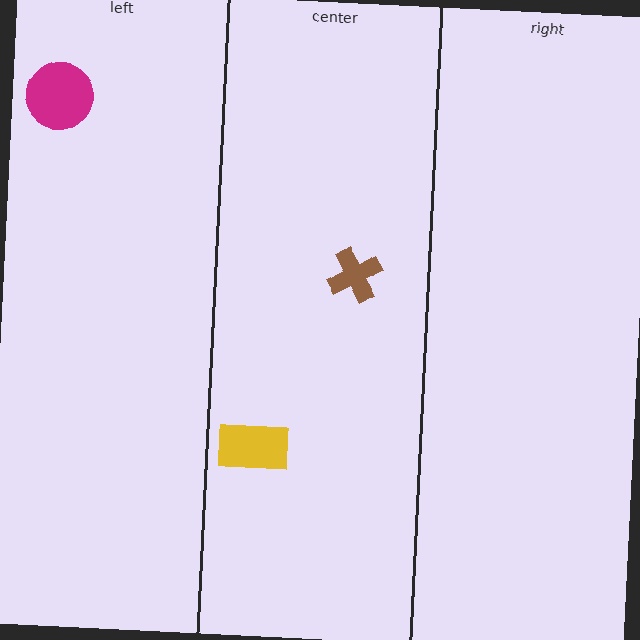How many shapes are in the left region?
1.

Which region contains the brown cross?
The center region.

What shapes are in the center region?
The yellow rectangle, the brown cross.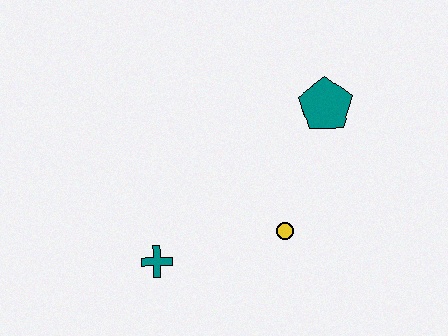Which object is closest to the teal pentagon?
The yellow circle is closest to the teal pentagon.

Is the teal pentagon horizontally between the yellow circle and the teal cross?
No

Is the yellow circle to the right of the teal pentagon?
No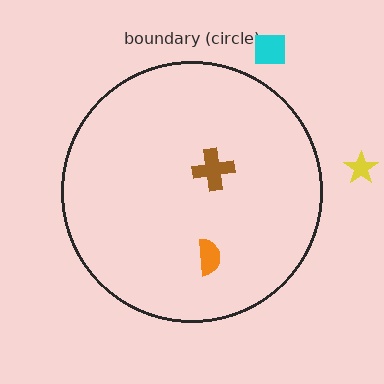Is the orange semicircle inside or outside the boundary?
Inside.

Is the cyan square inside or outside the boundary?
Outside.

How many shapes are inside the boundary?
2 inside, 2 outside.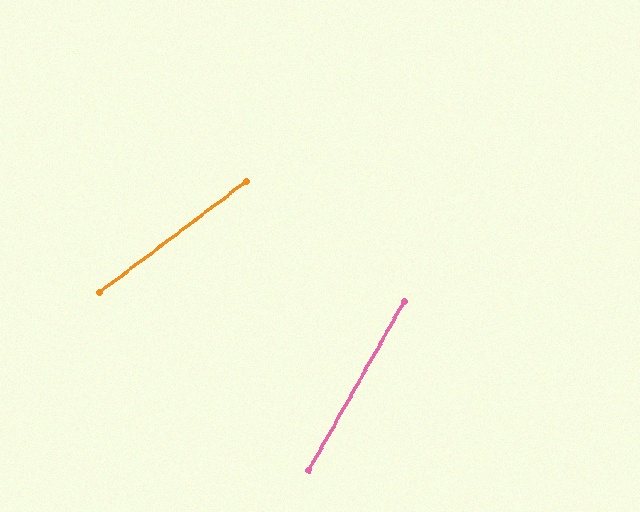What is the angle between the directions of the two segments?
Approximately 24 degrees.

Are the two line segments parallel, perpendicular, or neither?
Neither parallel nor perpendicular — they differ by about 24°.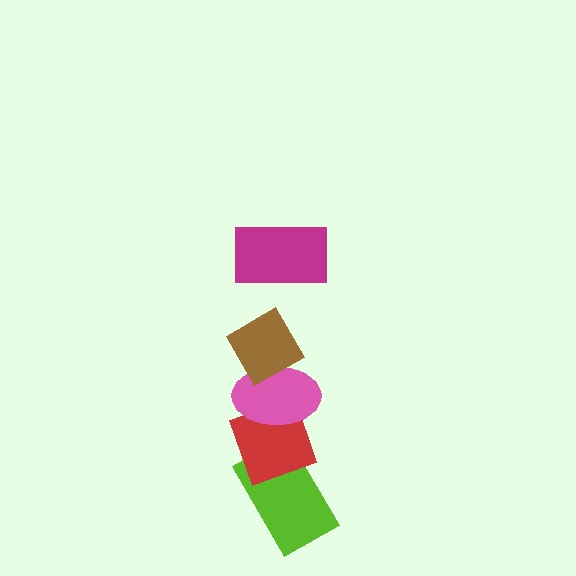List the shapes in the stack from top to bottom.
From top to bottom: the magenta rectangle, the brown diamond, the pink ellipse, the red diamond, the lime rectangle.